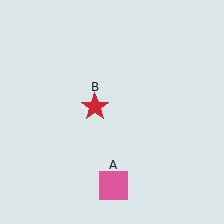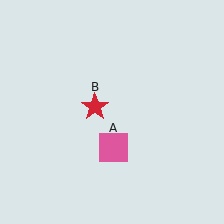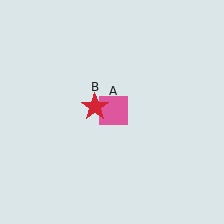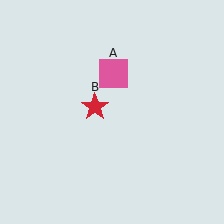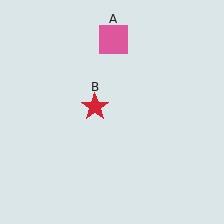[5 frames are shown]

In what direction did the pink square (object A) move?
The pink square (object A) moved up.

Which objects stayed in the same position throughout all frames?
Red star (object B) remained stationary.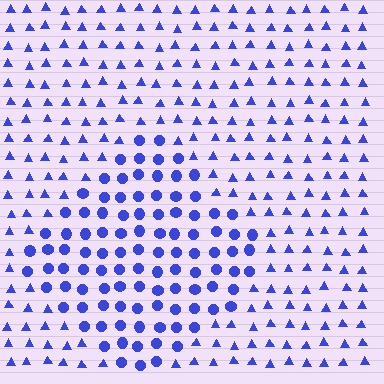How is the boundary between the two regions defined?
The boundary is defined by a change in element shape: circles inside vs. triangles outside. All elements share the same color and spacing.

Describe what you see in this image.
The image is filled with small blue elements arranged in a uniform grid. A diamond-shaped region contains circles, while the surrounding area contains triangles. The boundary is defined purely by the change in element shape.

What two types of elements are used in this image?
The image uses circles inside the diamond region and triangles outside it.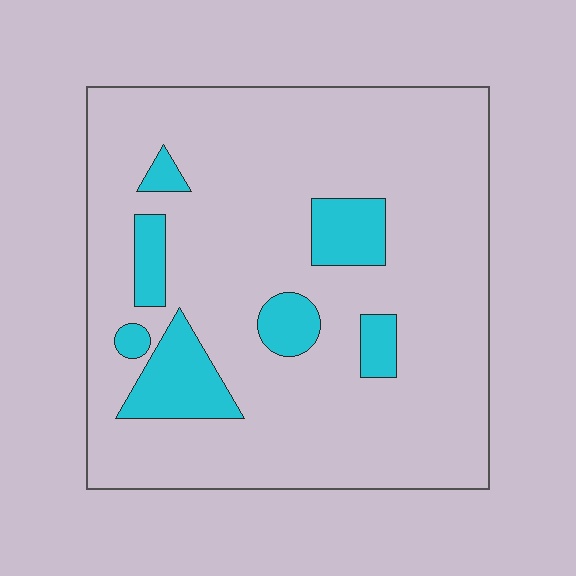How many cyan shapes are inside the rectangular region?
7.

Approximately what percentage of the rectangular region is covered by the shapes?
Approximately 15%.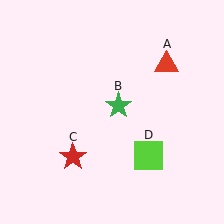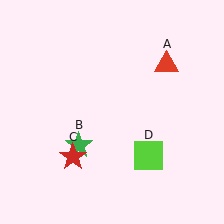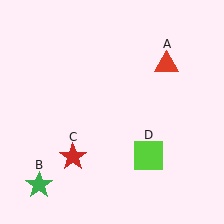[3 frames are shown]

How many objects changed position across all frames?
1 object changed position: green star (object B).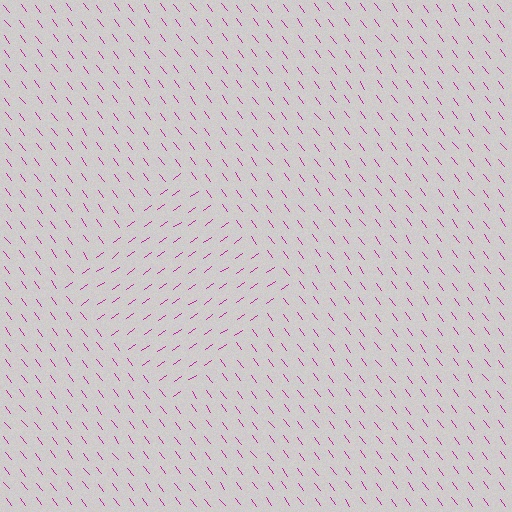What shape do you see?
I see a diamond.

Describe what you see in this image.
The image is filled with small magenta line segments. A diamond region in the image has lines oriented differently from the surrounding lines, creating a visible texture boundary.